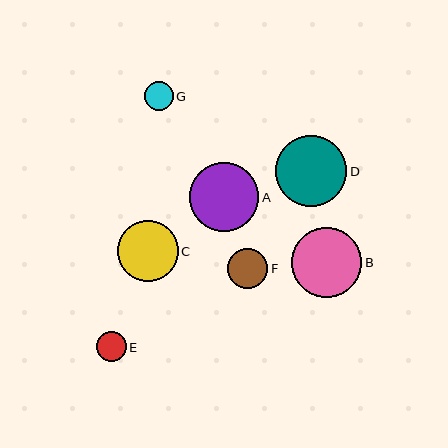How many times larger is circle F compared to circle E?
Circle F is approximately 1.4 times the size of circle E.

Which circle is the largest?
Circle D is the largest with a size of approximately 71 pixels.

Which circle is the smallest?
Circle G is the smallest with a size of approximately 29 pixels.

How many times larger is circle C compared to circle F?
Circle C is approximately 1.5 times the size of circle F.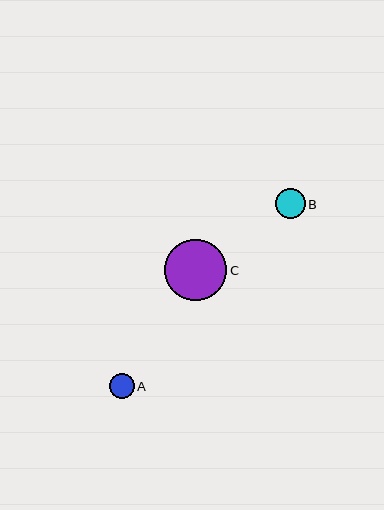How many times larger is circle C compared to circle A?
Circle C is approximately 2.5 times the size of circle A.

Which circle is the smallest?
Circle A is the smallest with a size of approximately 25 pixels.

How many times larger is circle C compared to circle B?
Circle C is approximately 2.1 times the size of circle B.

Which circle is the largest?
Circle C is the largest with a size of approximately 62 pixels.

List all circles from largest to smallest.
From largest to smallest: C, B, A.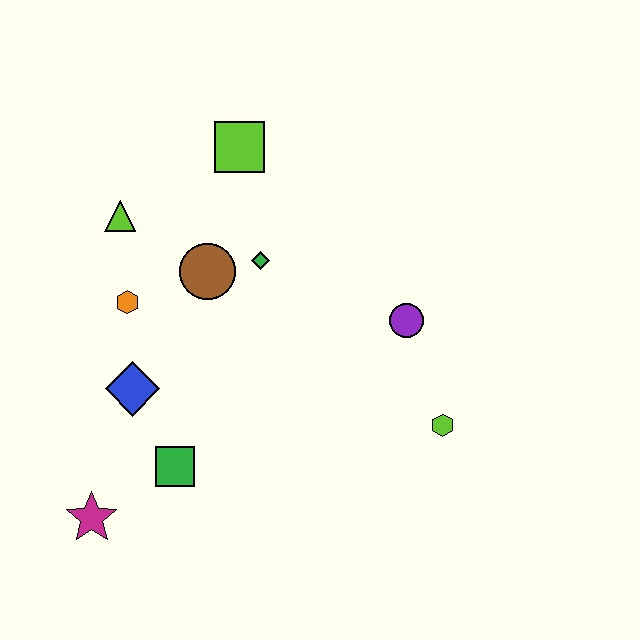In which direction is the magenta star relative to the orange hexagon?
The magenta star is below the orange hexagon.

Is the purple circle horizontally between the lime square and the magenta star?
No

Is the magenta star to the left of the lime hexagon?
Yes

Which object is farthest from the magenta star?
The lime square is farthest from the magenta star.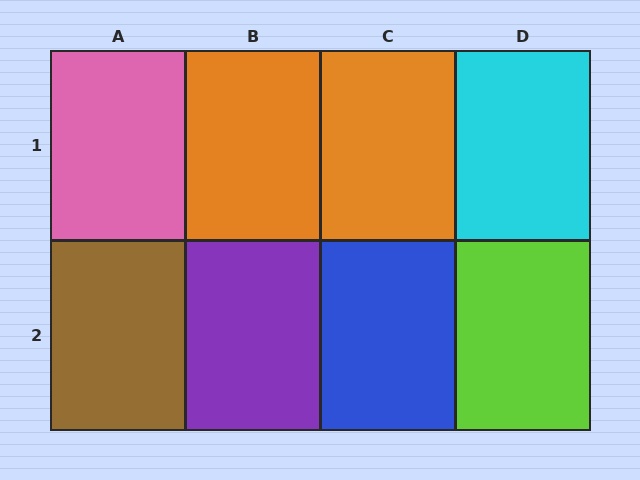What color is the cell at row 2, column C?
Blue.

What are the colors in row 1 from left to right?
Pink, orange, orange, cyan.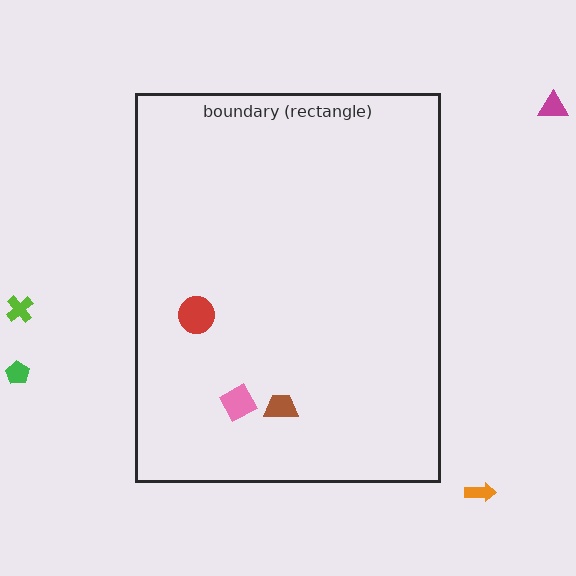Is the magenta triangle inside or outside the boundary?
Outside.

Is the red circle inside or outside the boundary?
Inside.